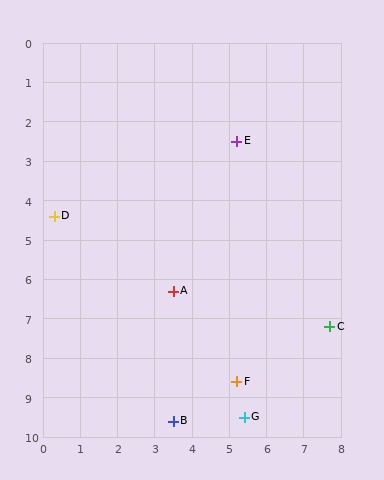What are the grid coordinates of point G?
Point G is at approximately (5.4, 9.5).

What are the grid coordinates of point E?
Point E is at approximately (5.2, 2.5).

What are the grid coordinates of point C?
Point C is at approximately (7.7, 7.2).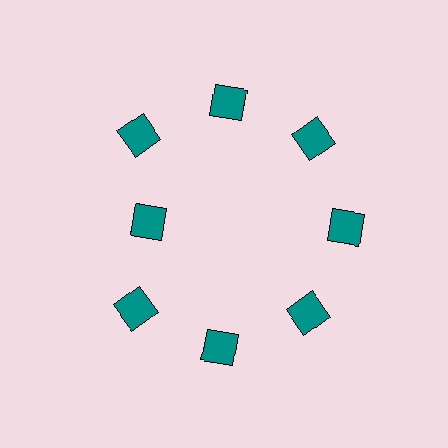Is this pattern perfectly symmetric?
No. The 8 teal diamonds are arranged in a ring, but one element near the 9 o'clock position is pulled inward toward the center, breaking the 8-fold rotational symmetry.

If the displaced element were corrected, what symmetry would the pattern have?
It would have 8-fold rotational symmetry — the pattern would map onto itself every 45 degrees.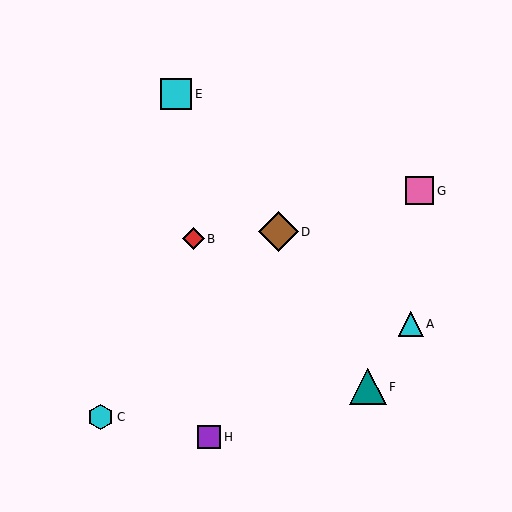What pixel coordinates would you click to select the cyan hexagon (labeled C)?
Click at (101, 417) to select the cyan hexagon C.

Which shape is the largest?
The brown diamond (labeled D) is the largest.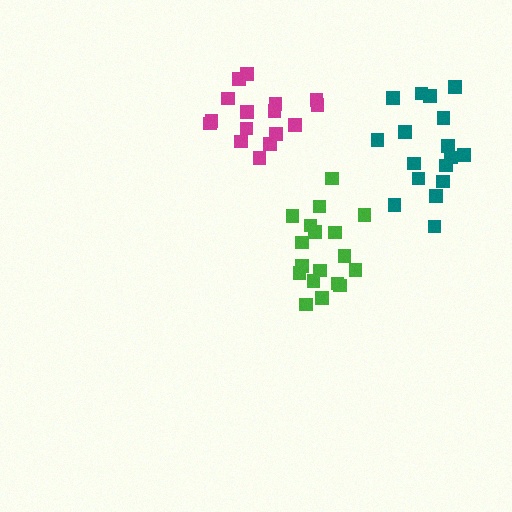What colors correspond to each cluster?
The clusters are colored: green, magenta, teal.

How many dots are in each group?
Group 1: 19 dots, Group 2: 16 dots, Group 3: 17 dots (52 total).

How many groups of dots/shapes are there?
There are 3 groups.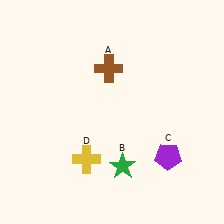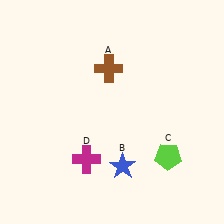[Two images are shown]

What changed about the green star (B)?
In Image 1, B is green. In Image 2, it changed to blue.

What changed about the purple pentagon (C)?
In Image 1, C is purple. In Image 2, it changed to lime.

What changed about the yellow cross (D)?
In Image 1, D is yellow. In Image 2, it changed to magenta.